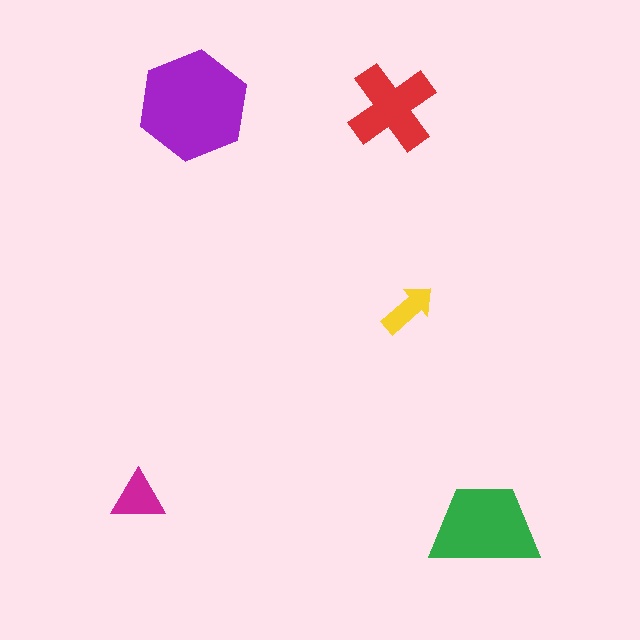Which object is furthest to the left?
The magenta triangle is leftmost.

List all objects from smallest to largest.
The yellow arrow, the magenta triangle, the red cross, the green trapezoid, the purple hexagon.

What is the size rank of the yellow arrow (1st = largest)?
5th.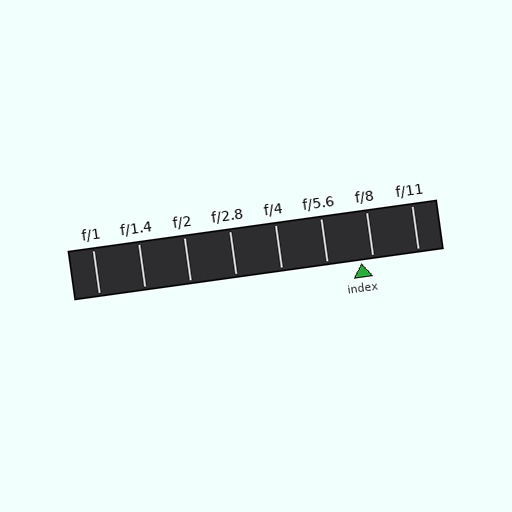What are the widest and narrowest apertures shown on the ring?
The widest aperture shown is f/1 and the narrowest is f/11.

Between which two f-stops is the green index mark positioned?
The index mark is between f/5.6 and f/8.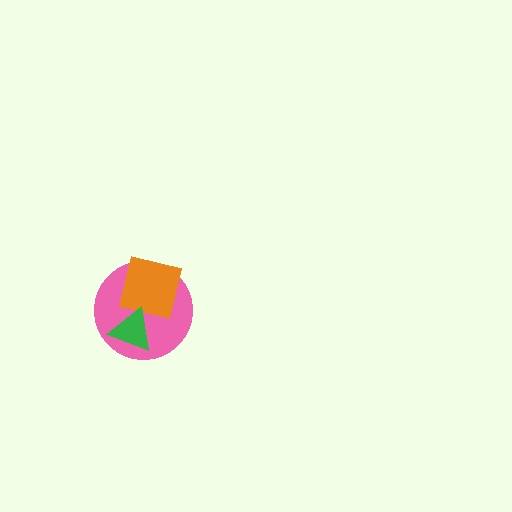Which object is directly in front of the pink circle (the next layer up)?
The orange square is directly in front of the pink circle.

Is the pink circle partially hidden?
Yes, it is partially covered by another shape.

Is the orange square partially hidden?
Yes, it is partially covered by another shape.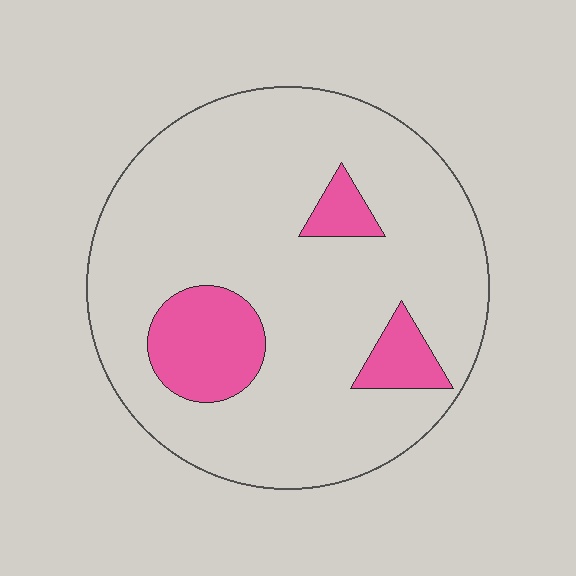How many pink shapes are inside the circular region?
3.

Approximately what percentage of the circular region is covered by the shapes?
Approximately 15%.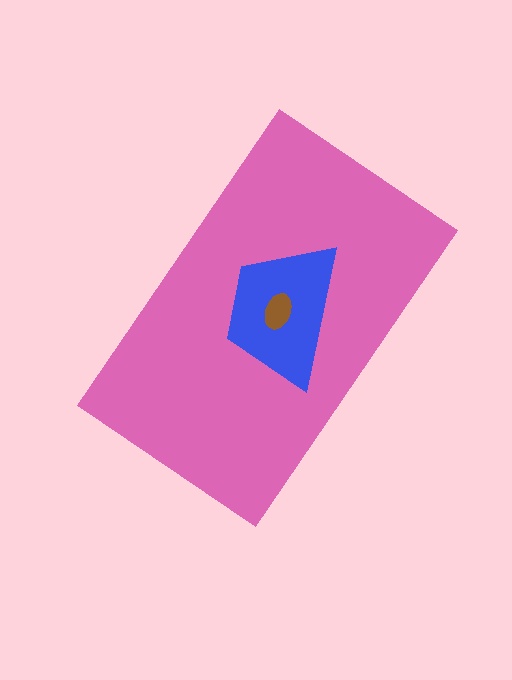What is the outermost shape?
The pink rectangle.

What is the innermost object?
The brown ellipse.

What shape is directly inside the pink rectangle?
The blue trapezoid.